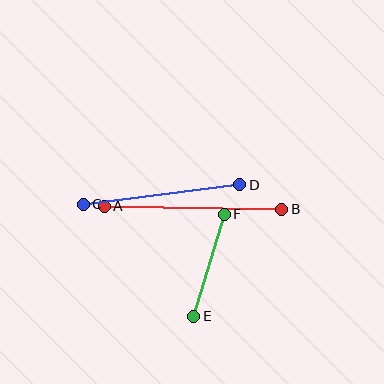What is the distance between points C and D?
The distance is approximately 158 pixels.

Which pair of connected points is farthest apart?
Points A and B are farthest apart.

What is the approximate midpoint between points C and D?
The midpoint is at approximately (161, 195) pixels.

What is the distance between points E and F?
The distance is approximately 107 pixels.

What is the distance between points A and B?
The distance is approximately 178 pixels.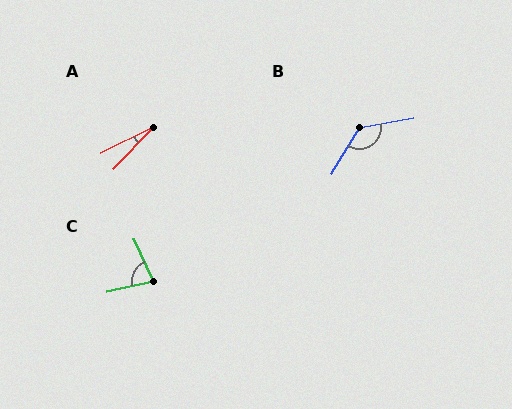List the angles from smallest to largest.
A (19°), C (78°), B (131°).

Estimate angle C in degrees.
Approximately 78 degrees.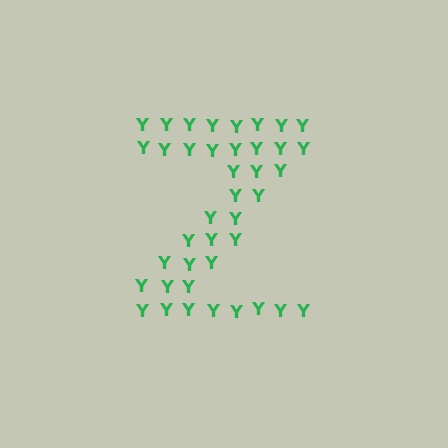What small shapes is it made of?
It is made of small letter Y's.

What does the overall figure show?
The overall figure shows the letter Z.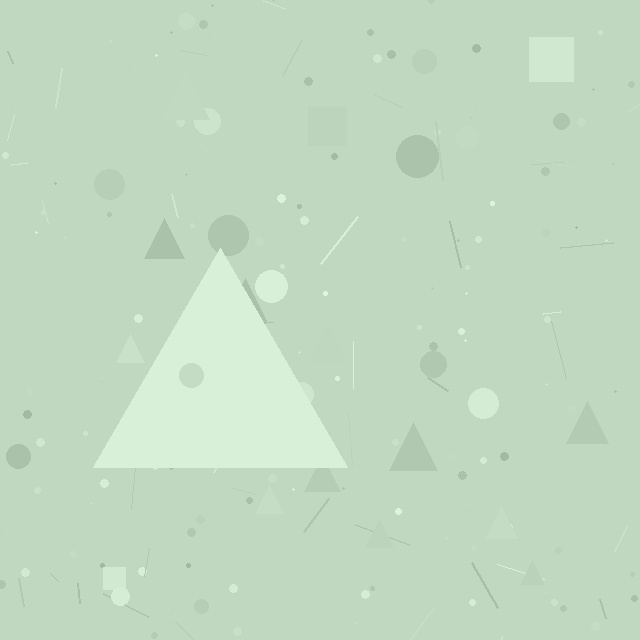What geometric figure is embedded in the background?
A triangle is embedded in the background.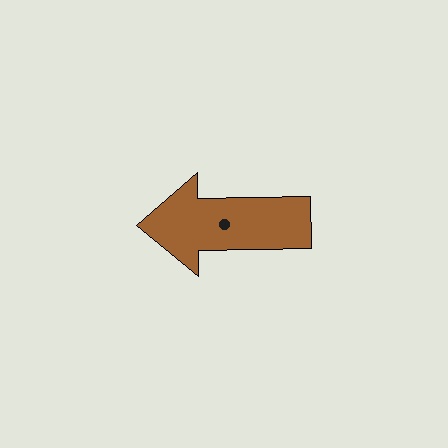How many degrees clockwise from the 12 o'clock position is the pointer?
Approximately 269 degrees.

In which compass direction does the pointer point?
West.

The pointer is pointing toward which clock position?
Roughly 9 o'clock.